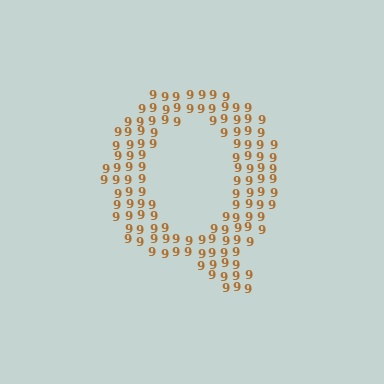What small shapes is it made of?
It is made of small digit 9's.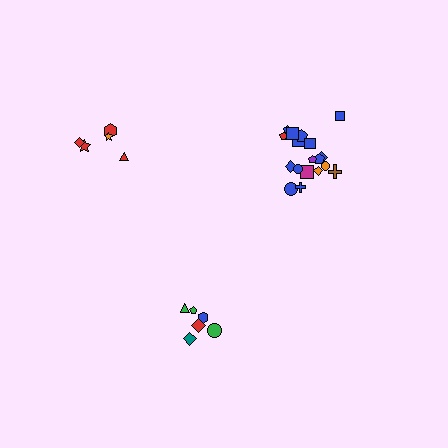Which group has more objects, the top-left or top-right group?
The top-right group.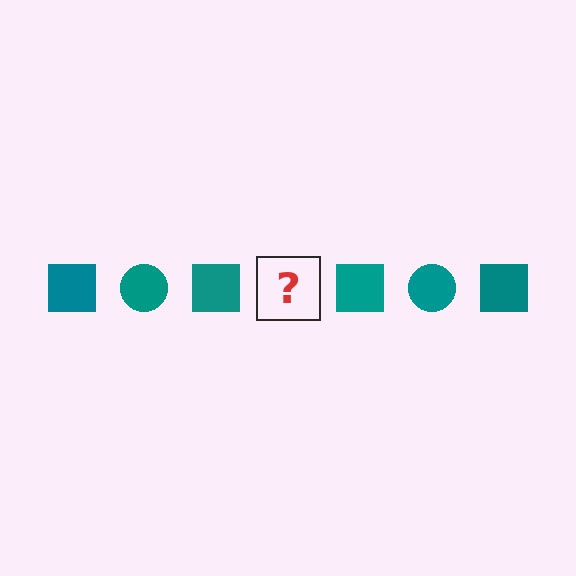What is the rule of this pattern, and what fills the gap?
The rule is that the pattern cycles through square, circle shapes in teal. The gap should be filled with a teal circle.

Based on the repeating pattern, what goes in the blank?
The blank should be a teal circle.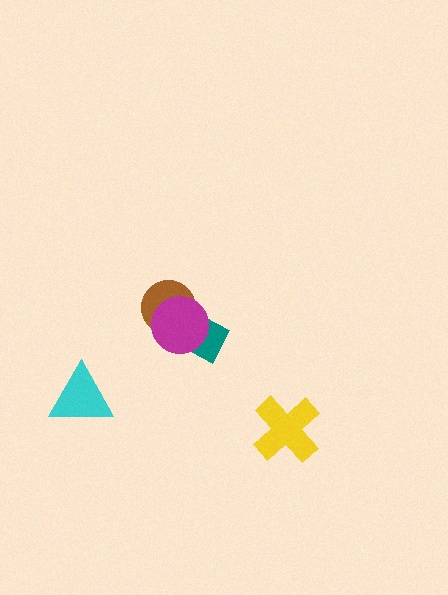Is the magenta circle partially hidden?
No, no other shape covers it.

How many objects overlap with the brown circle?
2 objects overlap with the brown circle.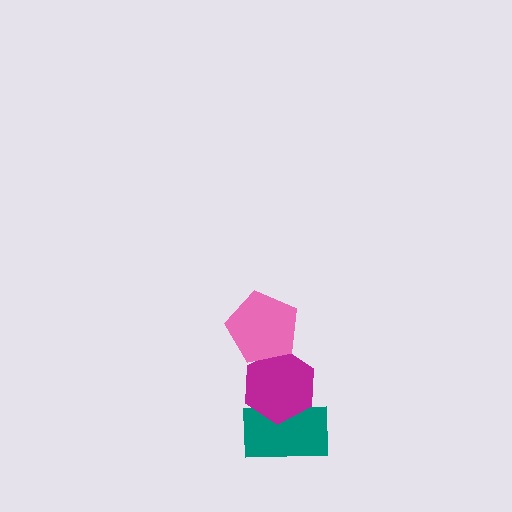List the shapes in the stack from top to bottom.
From top to bottom: the pink pentagon, the magenta hexagon, the teal rectangle.